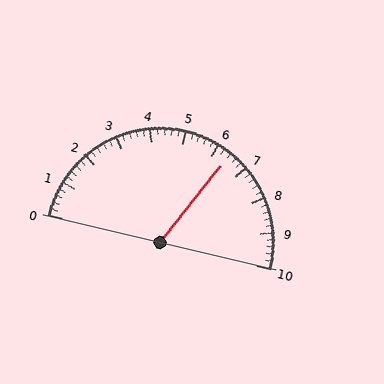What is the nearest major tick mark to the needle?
The nearest major tick mark is 6.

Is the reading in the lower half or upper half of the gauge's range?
The reading is in the upper half of the range (0 to 10).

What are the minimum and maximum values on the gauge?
The gauge ranges from 0 to 10.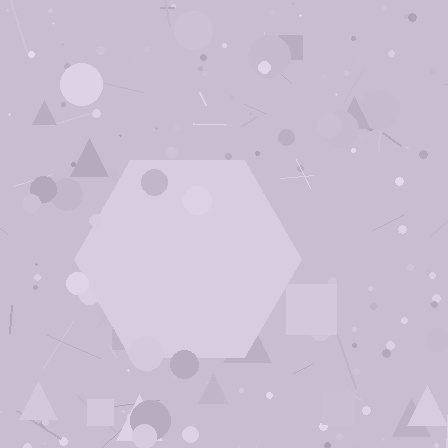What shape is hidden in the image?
A hexagon is hidden in the image.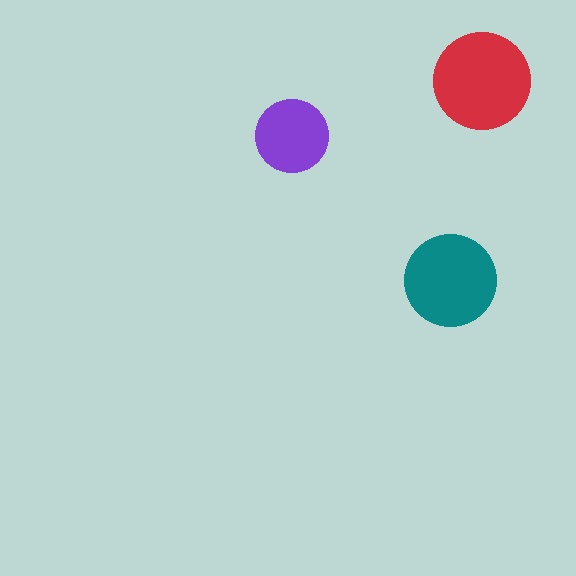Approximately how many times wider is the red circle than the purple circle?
About 1.5 times wider.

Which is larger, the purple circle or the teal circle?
The teal one.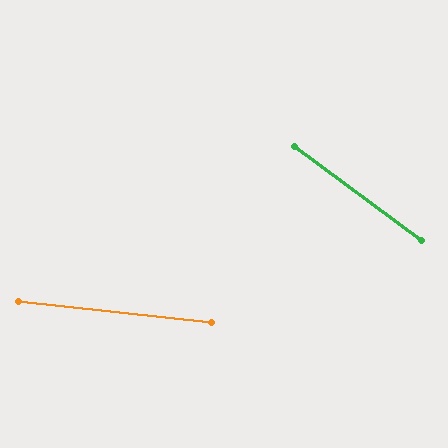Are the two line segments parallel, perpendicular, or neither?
Neither parallel nor perpendicular — they differ by about 30°.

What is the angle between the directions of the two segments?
Approximately 30 degrees.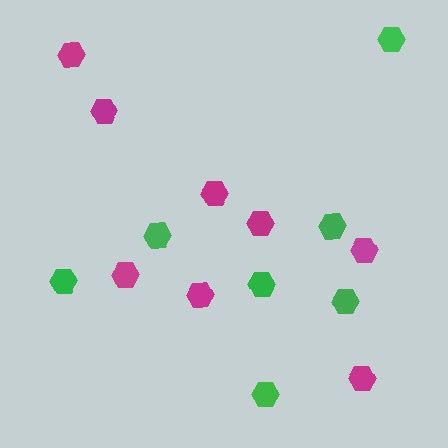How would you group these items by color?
There are 2 groups: one group of magenta hexagons (8) and one group of green hexagons (7).